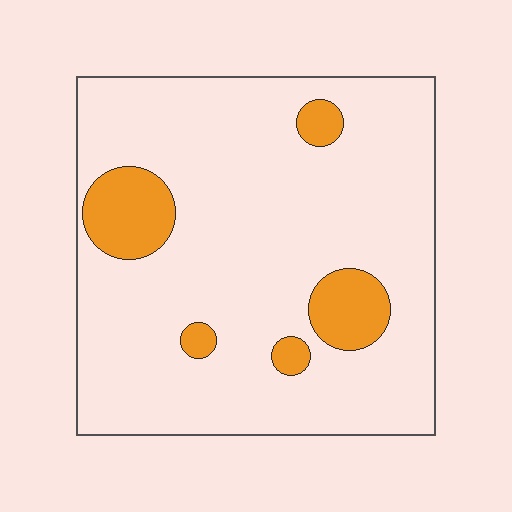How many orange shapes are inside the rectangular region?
5.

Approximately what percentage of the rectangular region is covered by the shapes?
Approximately 15%.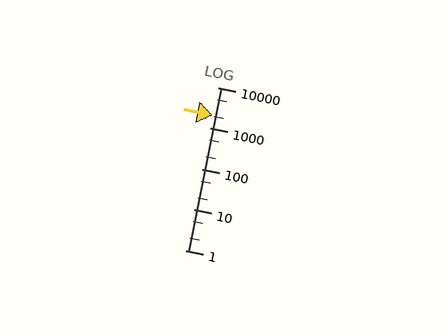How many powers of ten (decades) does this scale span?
The scale spans 4 decades, from 1 to 10000.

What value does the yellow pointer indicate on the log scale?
The pointer indicates approximately 2100.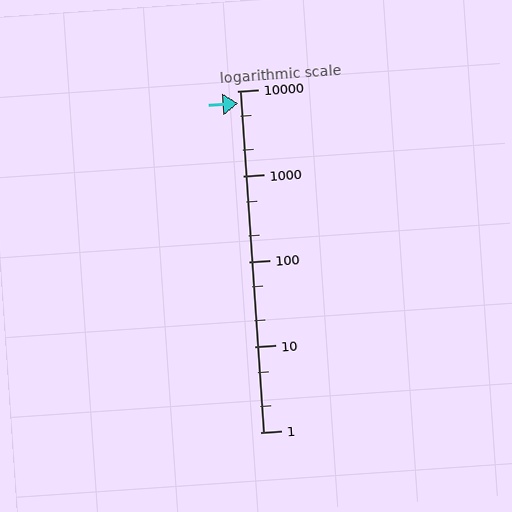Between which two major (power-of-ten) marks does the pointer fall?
The pointer is between 1000 and 10000.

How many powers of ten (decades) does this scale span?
The scale spans 4 decades, from 1 to 10000.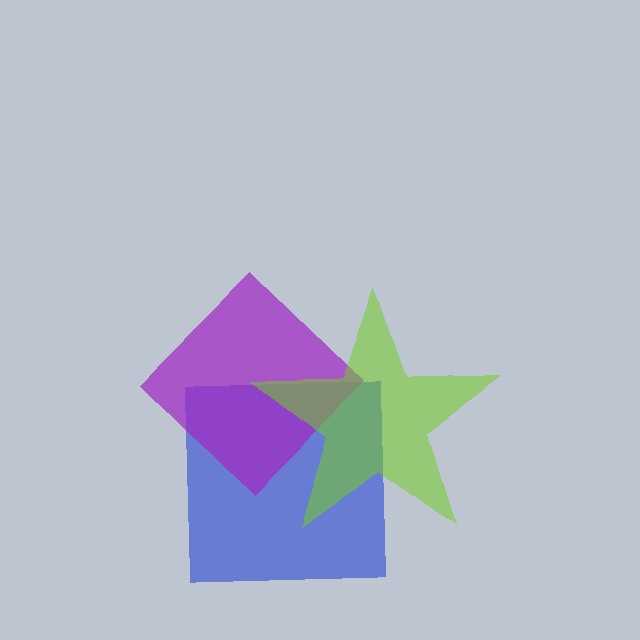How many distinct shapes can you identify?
There are 3 distinct shapes: a blue square, a purple diamond, a lime star.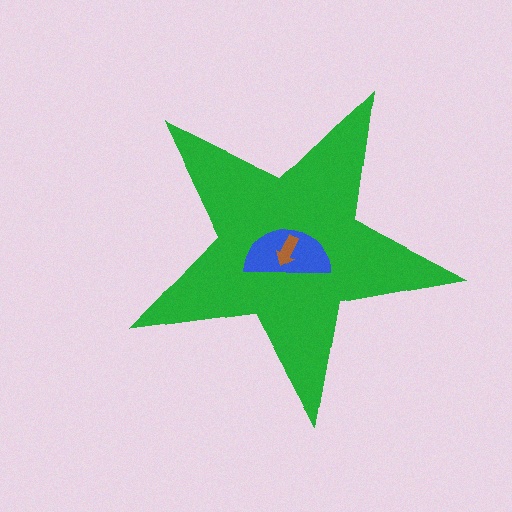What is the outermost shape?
The green star.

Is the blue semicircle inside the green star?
Yes.